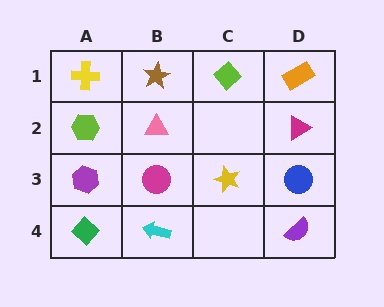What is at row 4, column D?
A purple semicircle.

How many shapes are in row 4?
3 shapes.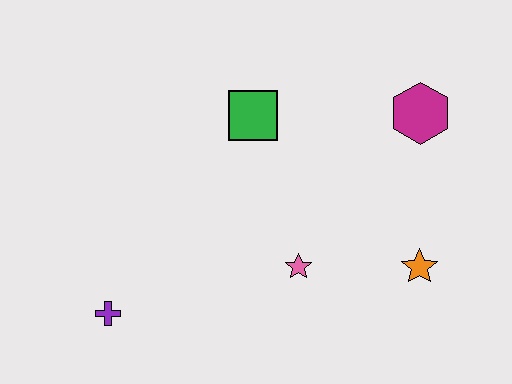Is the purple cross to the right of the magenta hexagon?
No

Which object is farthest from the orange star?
The purple cross is farthest from the orange star.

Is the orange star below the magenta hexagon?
Yes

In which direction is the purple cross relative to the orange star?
The purple cross is to the left of the orange star.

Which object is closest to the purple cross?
The pink star is closest to the purple cross.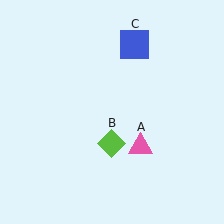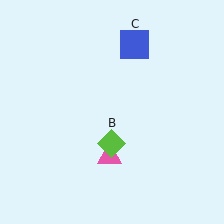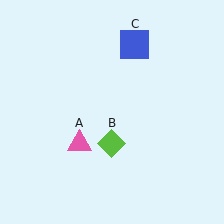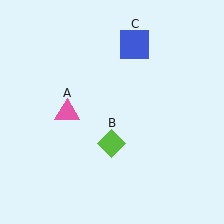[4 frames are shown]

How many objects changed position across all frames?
1 object changed position: pink triangle (object A).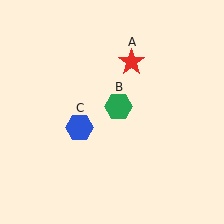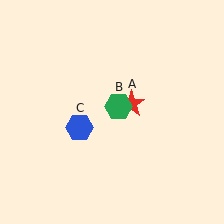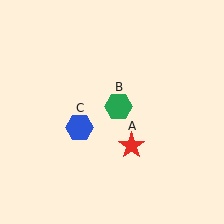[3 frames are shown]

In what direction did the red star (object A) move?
The red star (object A) moved down.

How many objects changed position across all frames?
1 object changed position: red star (object A).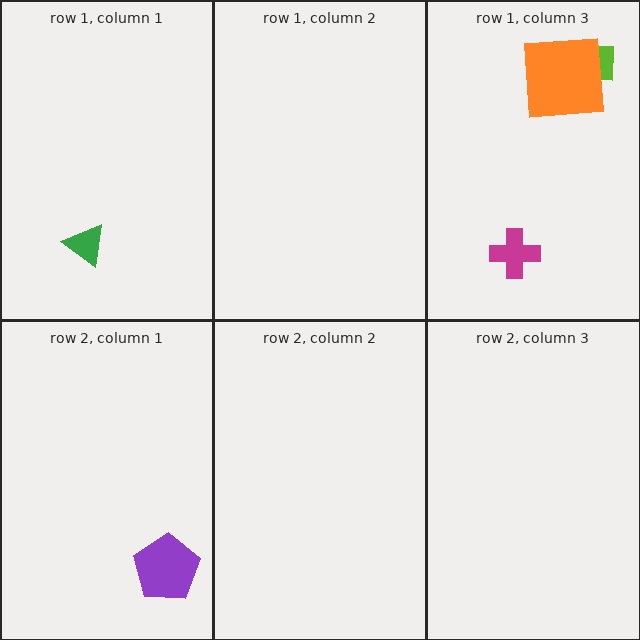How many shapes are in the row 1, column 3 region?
3.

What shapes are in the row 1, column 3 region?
The lime square, the magenta cross, the orange square.